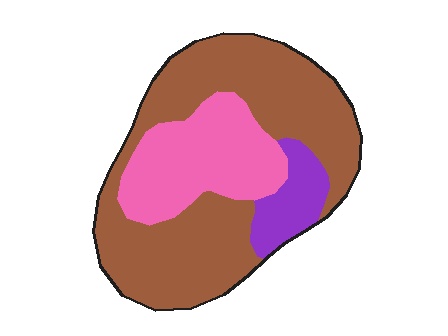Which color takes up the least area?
Purple, at roughly 10%.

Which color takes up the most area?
Brown, at roughly 65%.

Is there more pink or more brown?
Brown.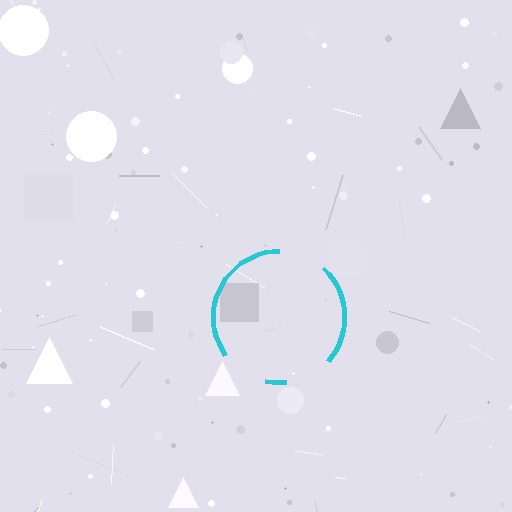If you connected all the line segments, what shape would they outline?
They would outline a circle.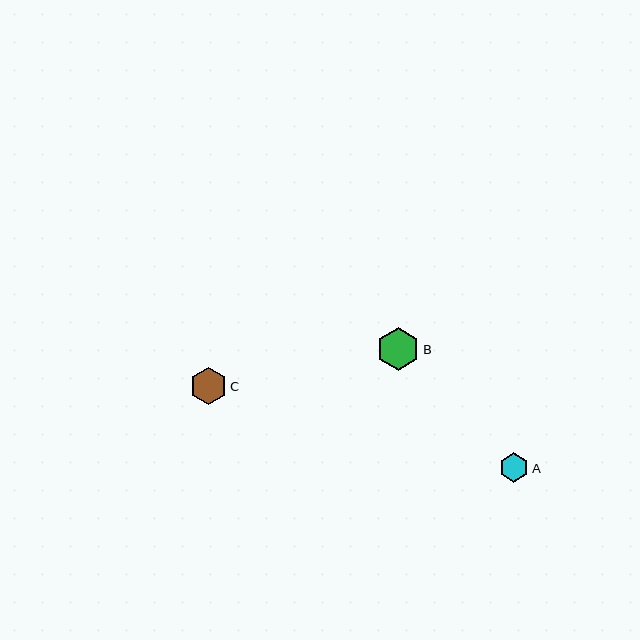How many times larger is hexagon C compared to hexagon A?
Hexagon C is approximately 1.3 times the size of hexagon A.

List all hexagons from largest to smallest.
From largest to smallest: B, C, A.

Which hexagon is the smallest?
Hexagon A is the smallest with a size of approximately 29 pixels.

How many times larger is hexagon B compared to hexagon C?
Hexagon B is approximately 1.2 times the size of hexagon C.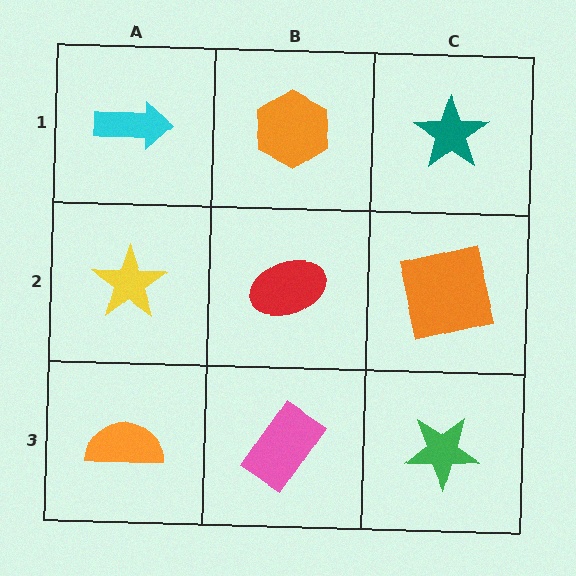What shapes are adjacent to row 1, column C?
An orange square (row 2, column C), an orange hexagon (row 1, column B).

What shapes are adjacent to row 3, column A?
A yellow star (row 2, column A), a pink rectangle (row 3, column B).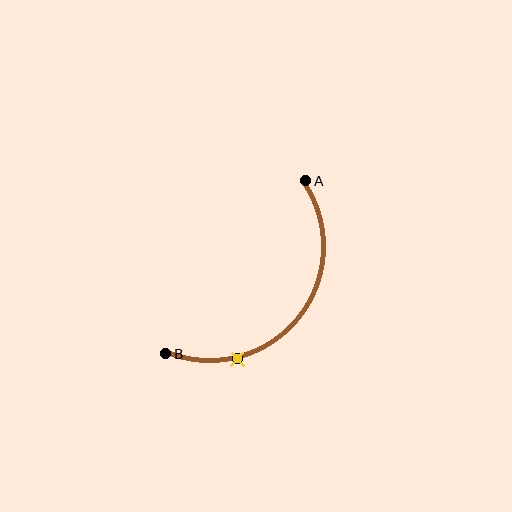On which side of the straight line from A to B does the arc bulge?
The arc bulges below and to the right of the straight line connecting A and B.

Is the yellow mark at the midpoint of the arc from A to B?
No. The yellow mark lies on the arc but is closer to endpoint B. The arc midpoint would be at the point on the curve equidistant along the arc from both A and B.